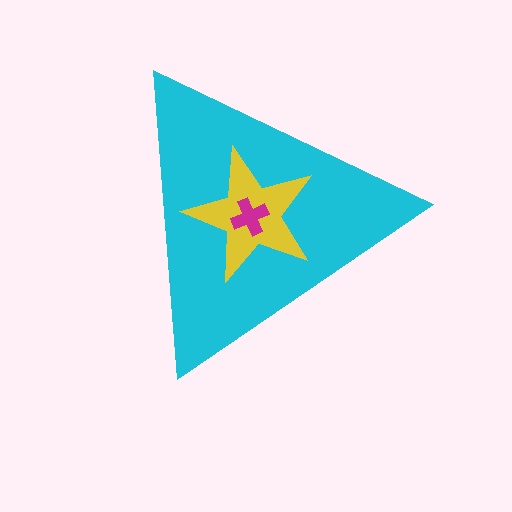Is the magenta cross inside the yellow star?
Yes.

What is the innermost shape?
The magenta cross.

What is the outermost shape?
The cyan triangle.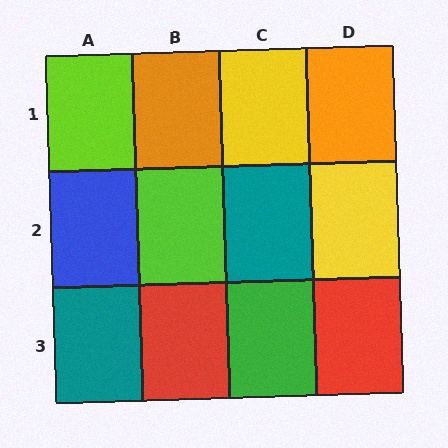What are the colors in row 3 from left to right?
Teal, red, green, red.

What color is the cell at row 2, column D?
Yellow.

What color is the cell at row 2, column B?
Lime.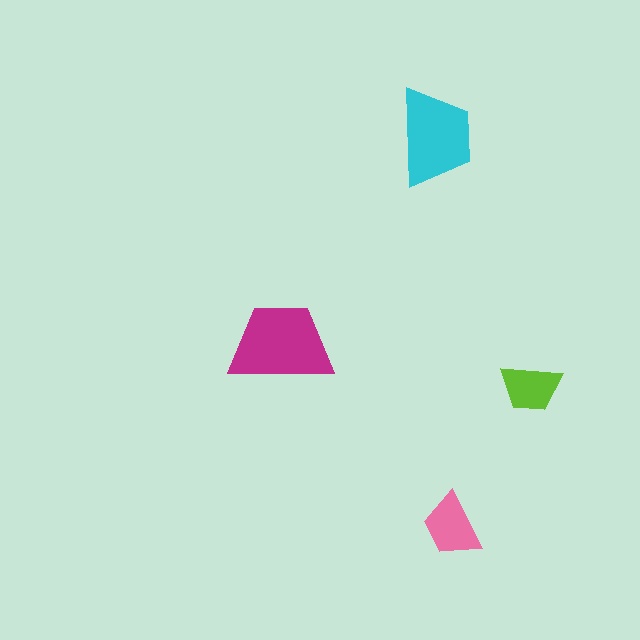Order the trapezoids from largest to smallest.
the magenta one, the cyan one, the pink one, the lime one.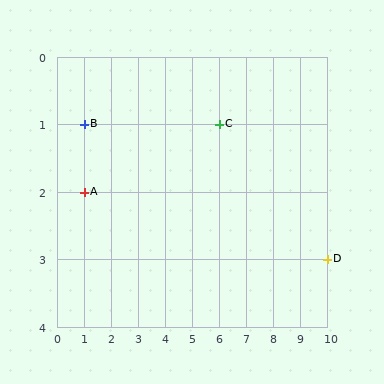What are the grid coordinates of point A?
Point A is at grid coordinates (1, 2).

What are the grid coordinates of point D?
Point D is at grid coordinates (10, 3).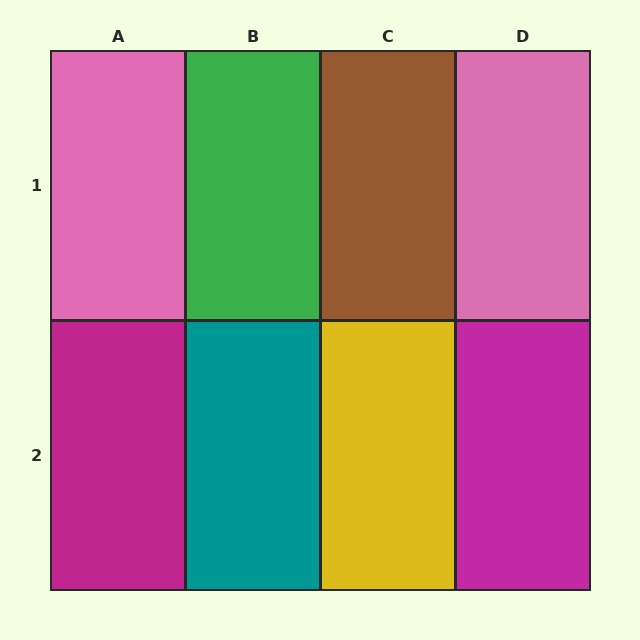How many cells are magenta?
2 cells are magenta.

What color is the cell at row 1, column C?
Brown.